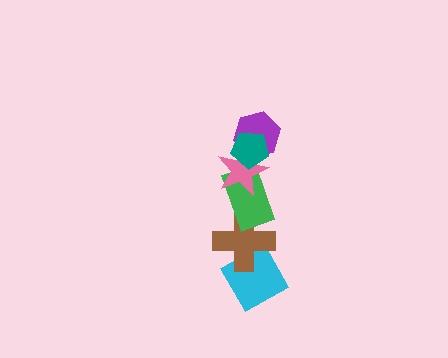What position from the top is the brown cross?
The brown cross is 5th from the top.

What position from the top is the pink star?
The pink star is 3rd from the top.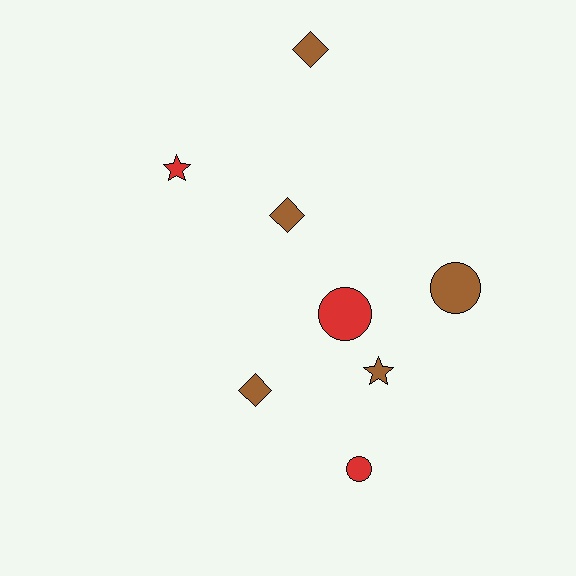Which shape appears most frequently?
Circle, with 3 objects.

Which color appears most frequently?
Brown, with 5 objects.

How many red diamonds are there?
There are no red diamonds.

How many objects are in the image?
There are 8 objects.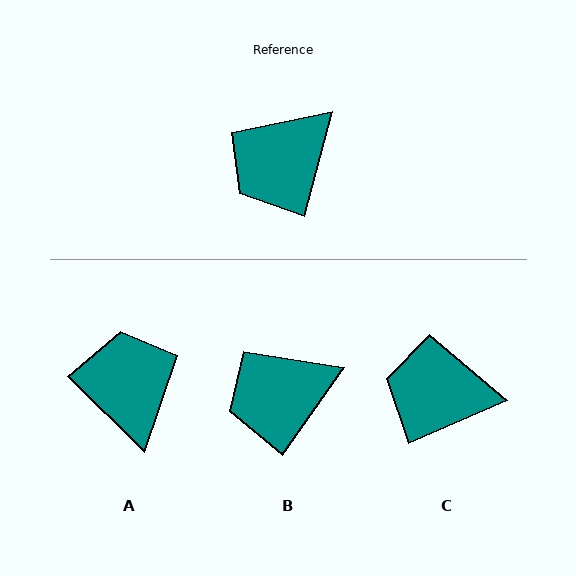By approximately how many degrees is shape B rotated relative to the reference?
Approximately 21 degrees clockwise.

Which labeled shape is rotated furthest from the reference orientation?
A, about 120 degrees away.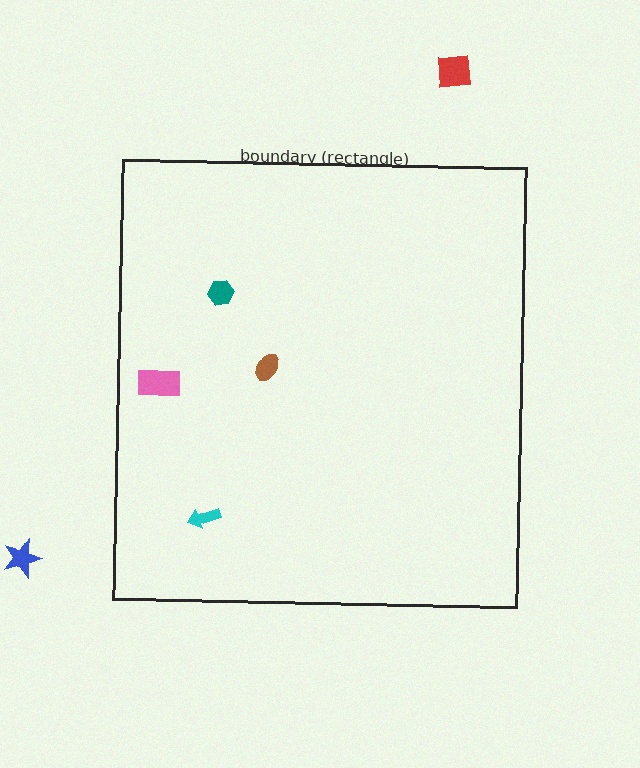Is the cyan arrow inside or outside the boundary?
Inside.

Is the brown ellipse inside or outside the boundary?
Inside.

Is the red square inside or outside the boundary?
Outside.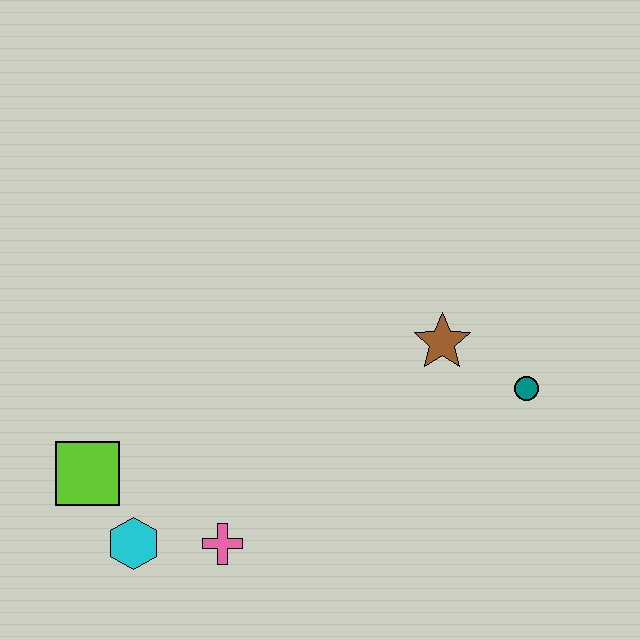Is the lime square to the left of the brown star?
Yes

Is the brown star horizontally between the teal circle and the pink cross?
Yes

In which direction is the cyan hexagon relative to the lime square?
The cyan hexagon is below the lime square.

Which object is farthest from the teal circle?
The lime square is farthest from the teal circle.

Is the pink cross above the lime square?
No